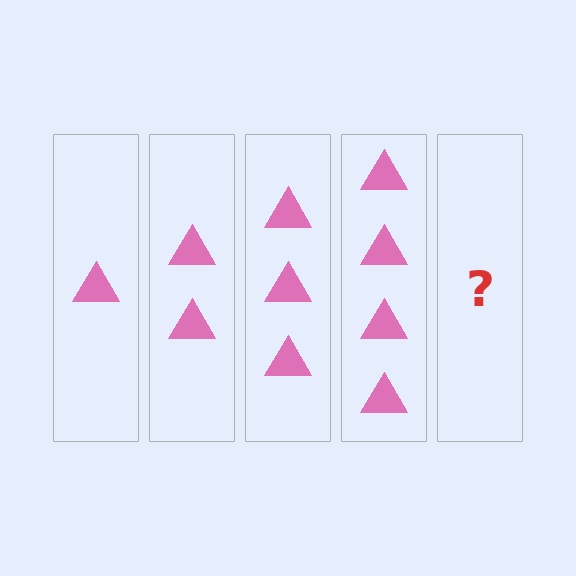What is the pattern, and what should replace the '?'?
The pattern is that each step adds one more triangle. The '?' should be 5 triangles.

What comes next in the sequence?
The next element should be 5 triangles.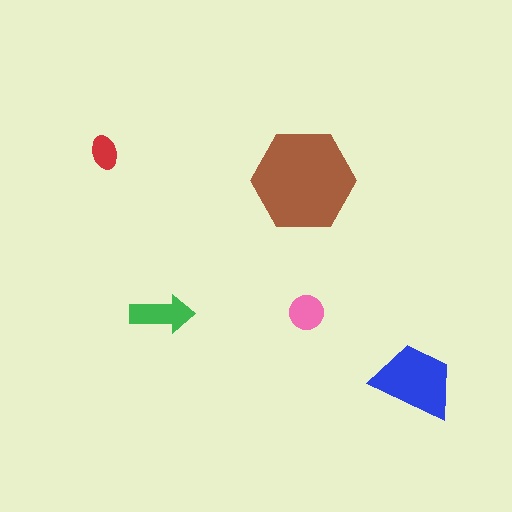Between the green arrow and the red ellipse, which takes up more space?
The green arrow.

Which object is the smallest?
The red ellipse.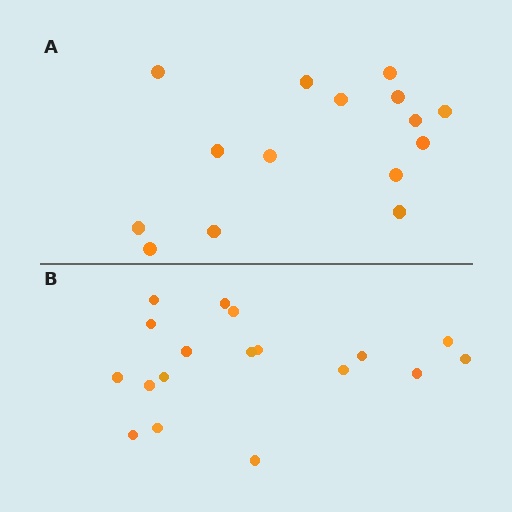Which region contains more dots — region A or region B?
Region B (the bottom region) has more dots.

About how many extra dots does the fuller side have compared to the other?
Region B has just a few more — roughly 2 or 3 more dots than region A.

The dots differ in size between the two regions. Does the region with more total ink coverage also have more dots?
No. Region A has more total ink coverage because its dots are larger, but region B actually contains more individual dots. Total area can be misleading — the number of items is what matters here.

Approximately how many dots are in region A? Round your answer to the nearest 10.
About 20 dots. (The exact count is 15, which rounds to 20.)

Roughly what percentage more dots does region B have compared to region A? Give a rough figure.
About 20% more.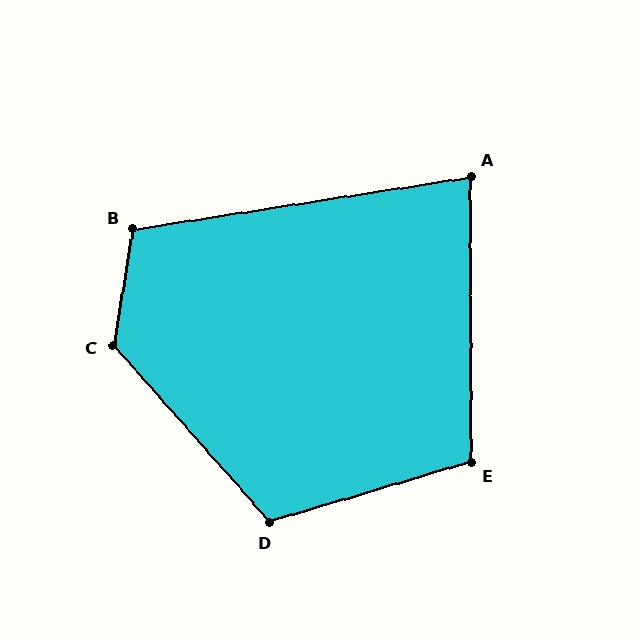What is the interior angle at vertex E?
Approximately 106 degrees (obtuse).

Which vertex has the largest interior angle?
C, at approximately 129 degrees.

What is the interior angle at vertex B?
Approximately 108 degrees (obtuse).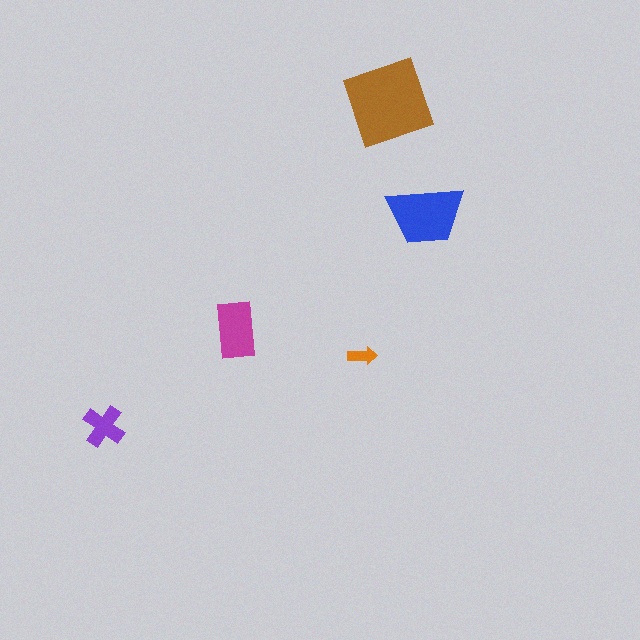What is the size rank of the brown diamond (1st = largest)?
1st.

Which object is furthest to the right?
The blue trapezoid is rightmost.